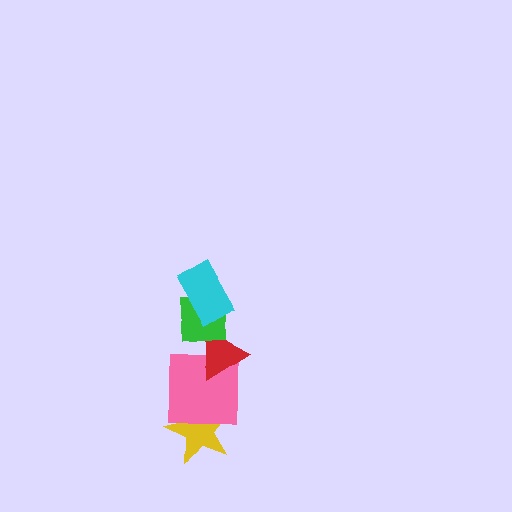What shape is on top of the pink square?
The red triangle is on top of the pink square.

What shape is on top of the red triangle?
The green square is on top of the red triangle.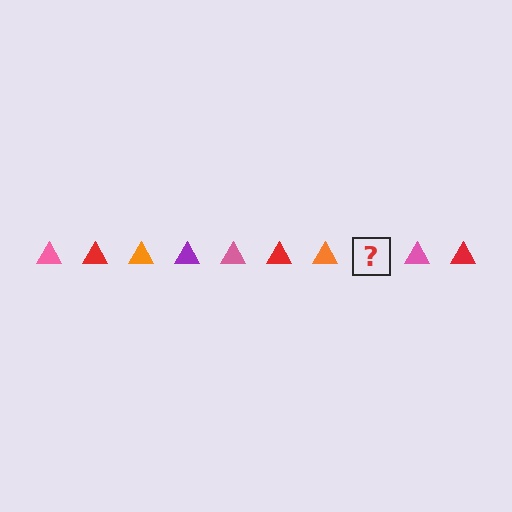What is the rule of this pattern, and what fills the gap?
The rule is that the pattern cycles through pink, red, orange, purple triangles. The gap should be filled with a purple triangle.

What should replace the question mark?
The question mark should be replaced with a purple triangle.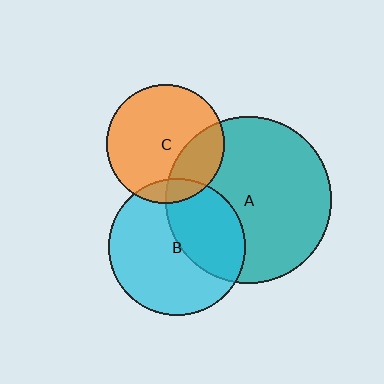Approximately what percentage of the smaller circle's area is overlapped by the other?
Approximately 10%.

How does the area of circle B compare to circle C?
Approximately 1.3 times.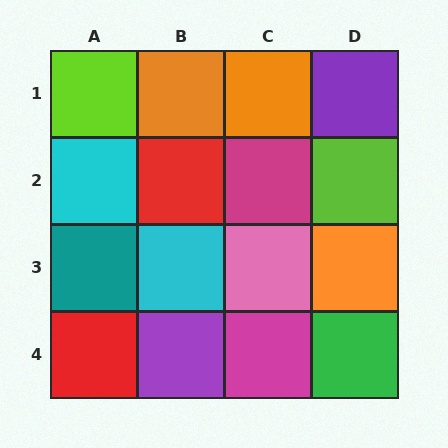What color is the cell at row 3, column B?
Cyan.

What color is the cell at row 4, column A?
Red.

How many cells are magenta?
2 cells are magenta.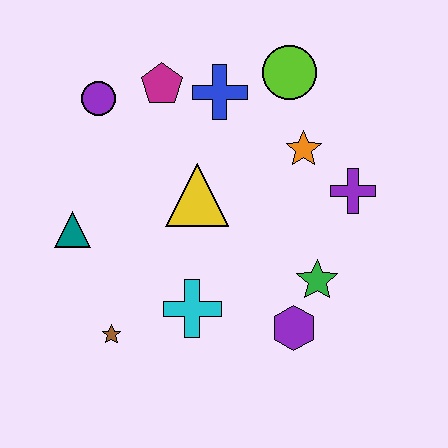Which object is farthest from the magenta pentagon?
The purple hexagon is farthest from the magenta pentagon.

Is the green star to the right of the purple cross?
No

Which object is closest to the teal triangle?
The brown star is closest to the teal triangle.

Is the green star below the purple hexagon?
No